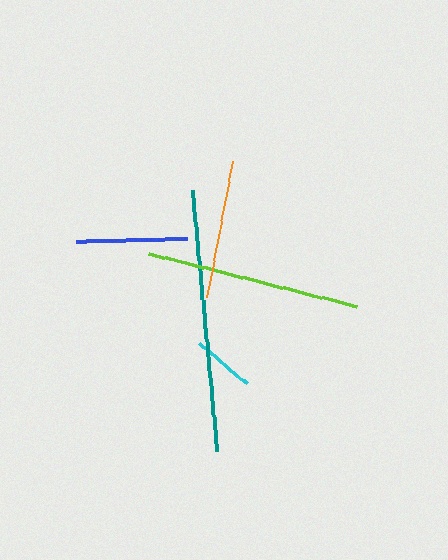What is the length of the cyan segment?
The cyan segment is approximately 63 pixels long.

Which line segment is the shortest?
The cyan line is the shortest at approximately 63 pixels.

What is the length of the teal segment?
The teal segment is approximately 262 pixels long.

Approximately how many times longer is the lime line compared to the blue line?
The lime line is approximately 1.9 times the length of the blue line.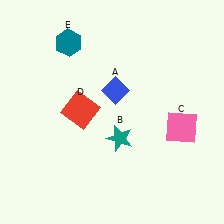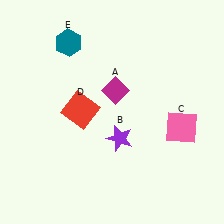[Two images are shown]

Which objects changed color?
A changed from blue to magenta. B changed from teal to purple.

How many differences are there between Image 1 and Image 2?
There are 2 differences between the two images.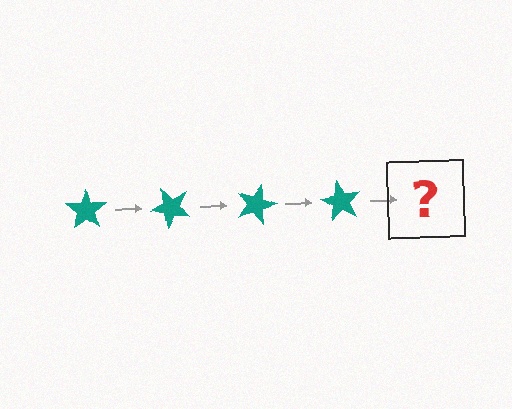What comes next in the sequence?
The next element should be a teal star rotated 180 degrees.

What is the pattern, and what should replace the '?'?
The pattern is that the star rotates 45 degrees each step. The '?' should be a teal star rotated 180 degrees.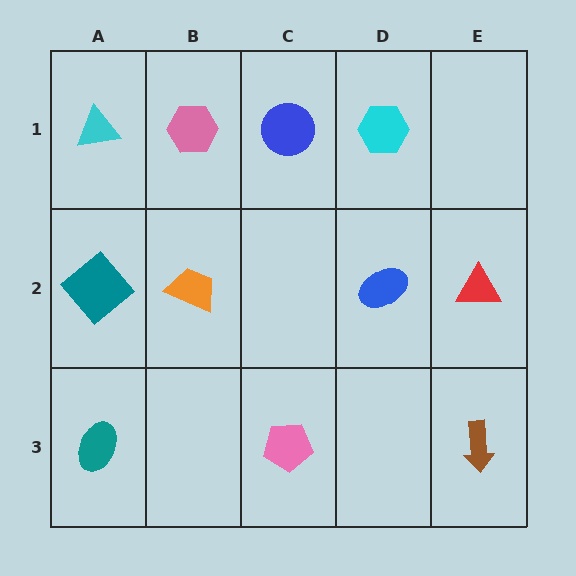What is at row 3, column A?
A teal ellipse.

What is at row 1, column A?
A cyan triangle.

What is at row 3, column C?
A pink pentagon.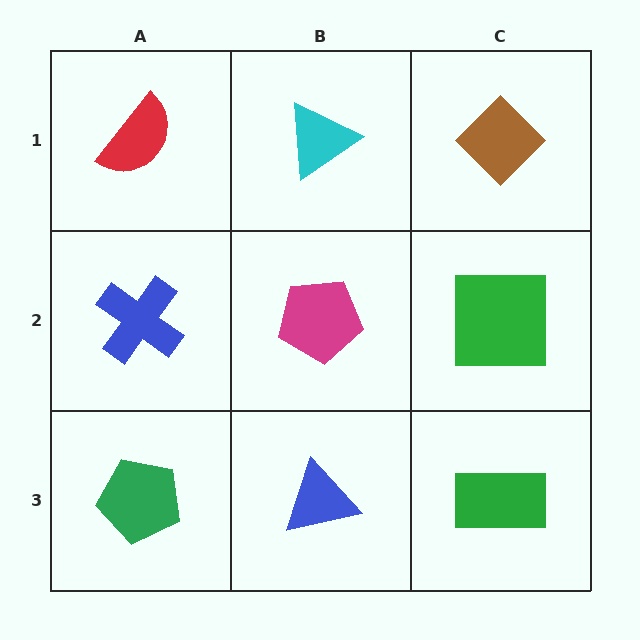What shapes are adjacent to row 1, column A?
A blue cross (row 2, column A), a cyan triangle (row 1, column B).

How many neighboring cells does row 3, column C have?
2.